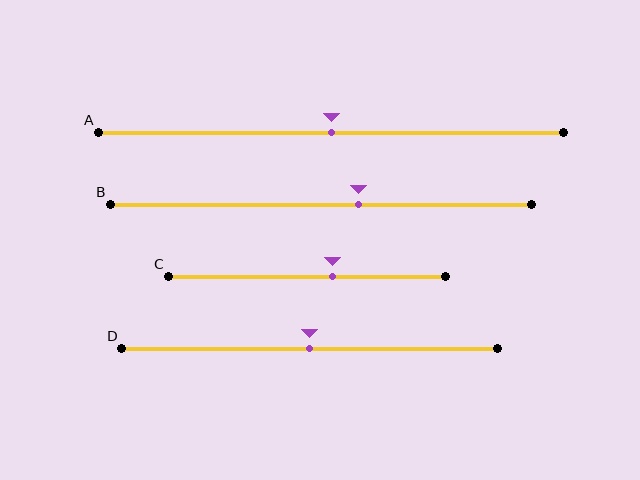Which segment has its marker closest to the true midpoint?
Segment A has its marker closest to the true midpoint.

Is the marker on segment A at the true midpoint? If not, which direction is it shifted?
Yes, the marker on segment A is at the true midpoint.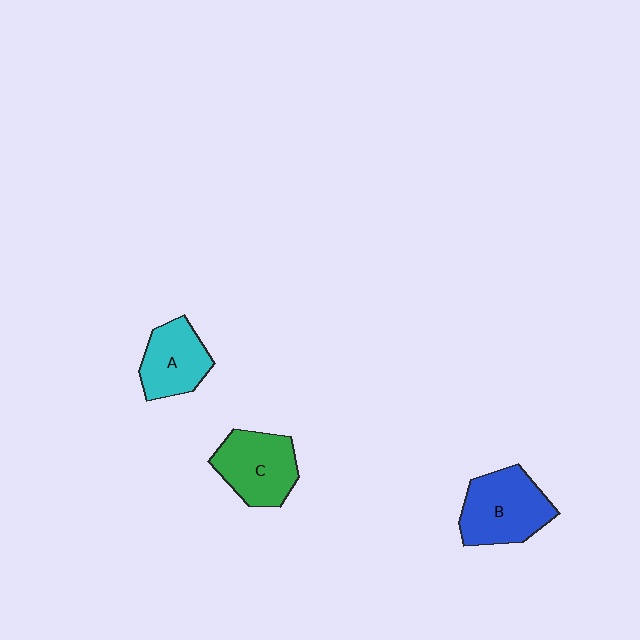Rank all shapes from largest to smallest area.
From largest to smallest: B (blue), C (green), A (cyan).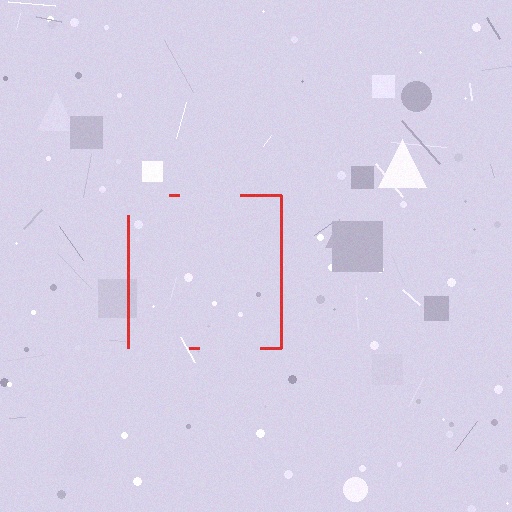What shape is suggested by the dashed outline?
The dashed outline suggests a square.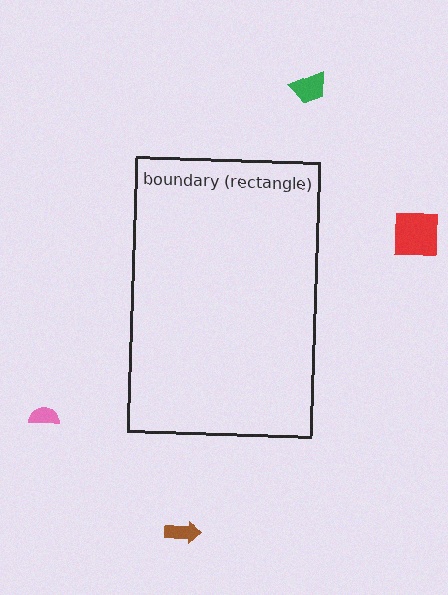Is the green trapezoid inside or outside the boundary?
Outside.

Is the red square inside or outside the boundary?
Outside.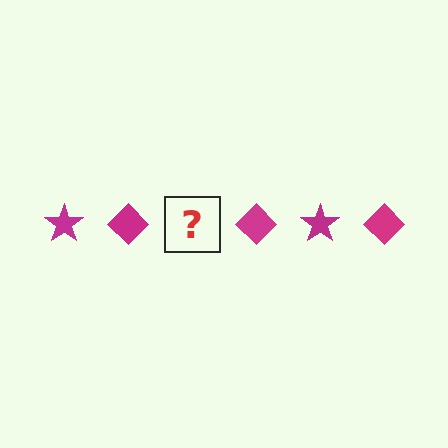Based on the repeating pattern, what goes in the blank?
The blank should be a magenta star.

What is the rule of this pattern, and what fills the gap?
The rule is that the pattern cycles through star, diamond shapes in magenta. The gap should be filled with a magenta star.